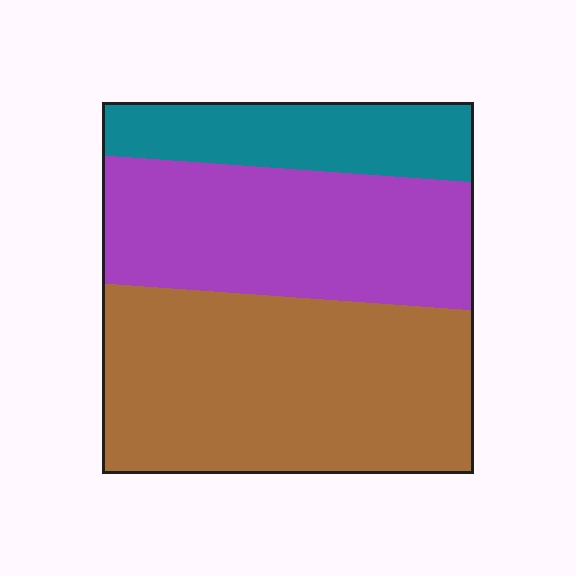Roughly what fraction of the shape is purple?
Purple covers 34% of the shape.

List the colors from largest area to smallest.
From largest to smallest: brown, purple, teal.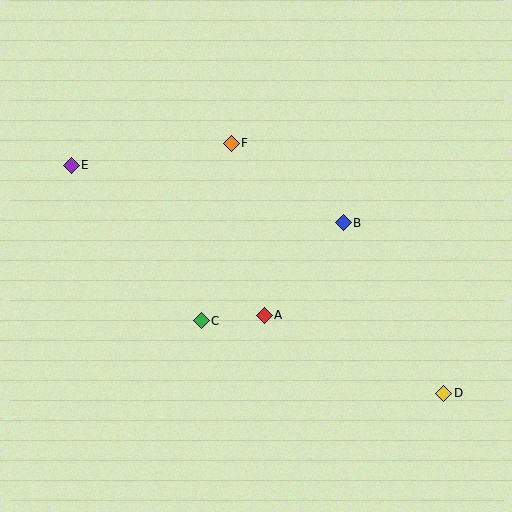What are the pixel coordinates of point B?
Point B is at (343, 223).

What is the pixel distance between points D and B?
The distance between D and B is 198 pixels.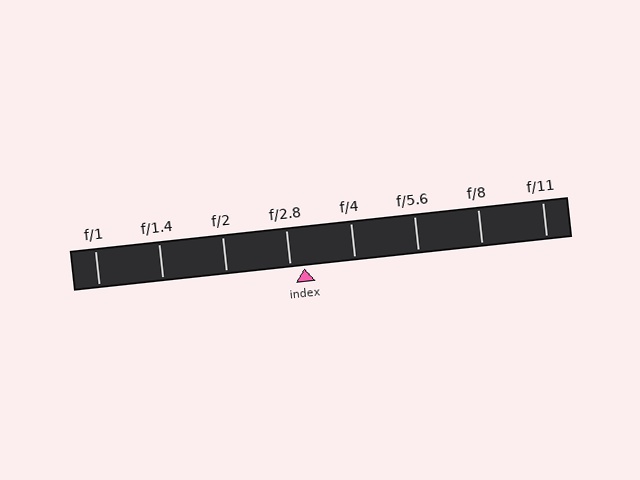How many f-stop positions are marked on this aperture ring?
There are 8 f-stop positions marked.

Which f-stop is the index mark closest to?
The index mark is closest to f/2.8.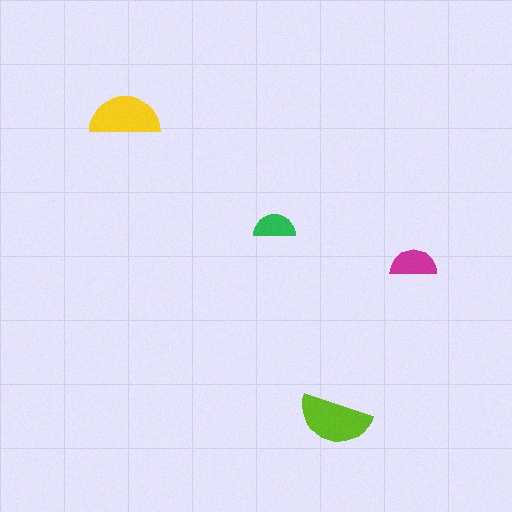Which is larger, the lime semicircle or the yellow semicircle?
The lime one.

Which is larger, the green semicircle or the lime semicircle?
The lime one.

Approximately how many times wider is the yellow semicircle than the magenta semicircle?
About 1.5 times wider.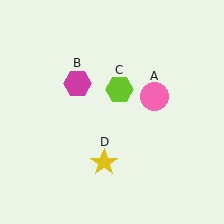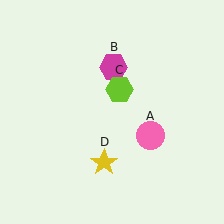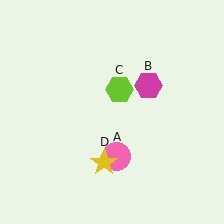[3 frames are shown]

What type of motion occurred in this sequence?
The pink circle (object A), magenta hexagon (object B) rotated clockwise around the center of the scene.